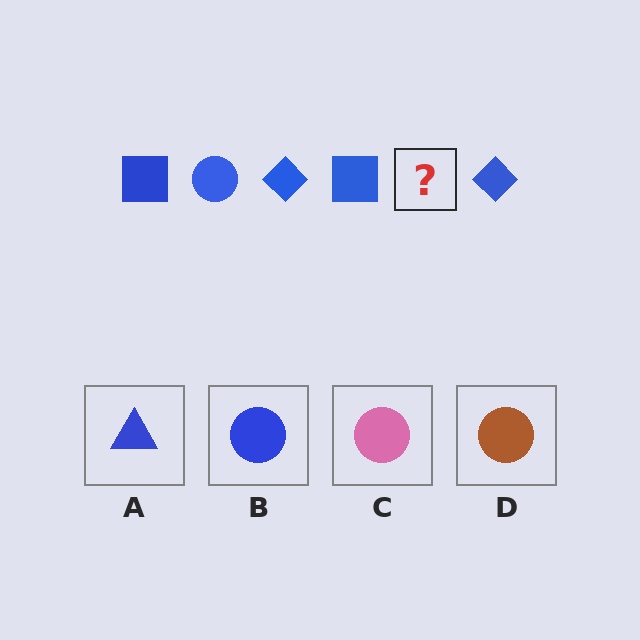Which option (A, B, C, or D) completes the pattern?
B.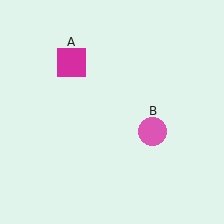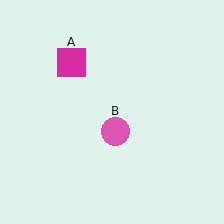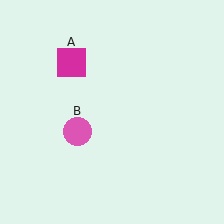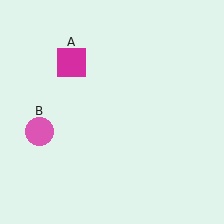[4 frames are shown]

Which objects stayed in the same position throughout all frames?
Magenta square (object A) remained stationary.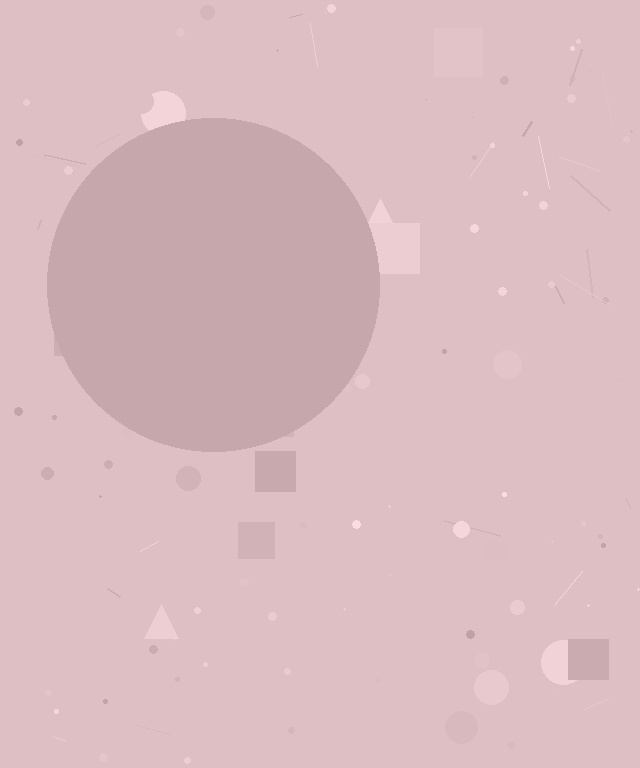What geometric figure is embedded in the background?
A circle is embedded in the background.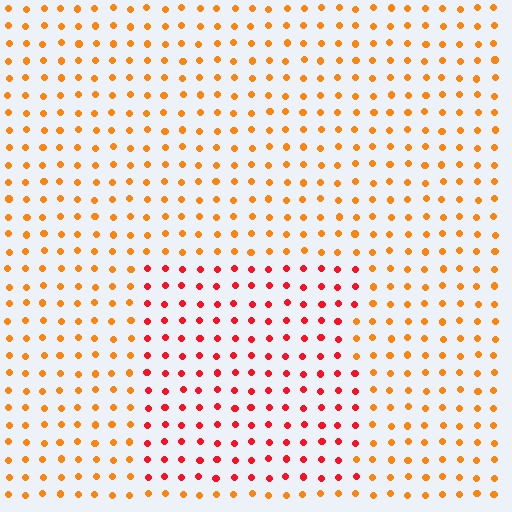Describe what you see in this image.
The image is filled with small orange elements in a uniform arrangement. A rectangle-shaped region is visible where the elements are tinted to a slightly different hue, forming a subtle color boundary.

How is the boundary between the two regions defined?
The boundary is defined purely by a slight shift in hue (about 35 degrees). Spacing, size, and orientation are identical on both sides.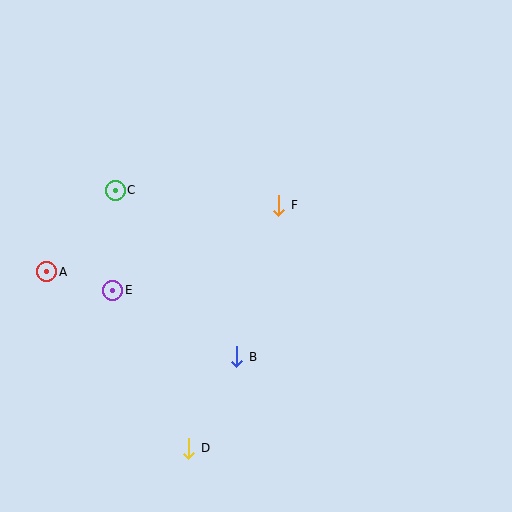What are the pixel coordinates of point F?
Point F is at (279, 205).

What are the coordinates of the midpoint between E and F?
The midpoint between E and F is at (196, 248).